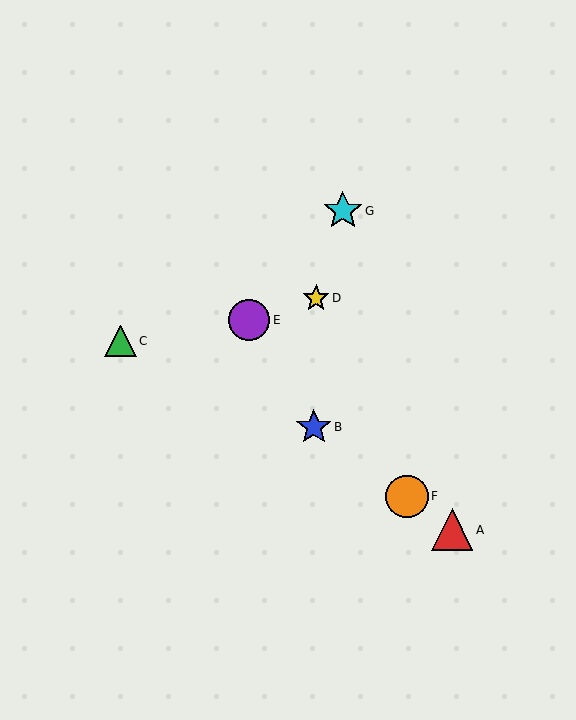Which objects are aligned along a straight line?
Objects A, B, F are aligned along a straight line.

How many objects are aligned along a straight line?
3 objects (A, B, F) are aligned along a straight line.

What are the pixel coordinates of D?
Object D is at (316, 298).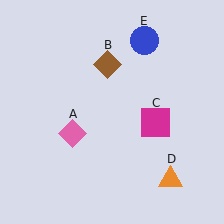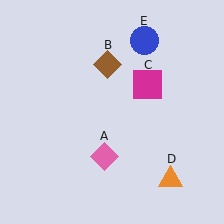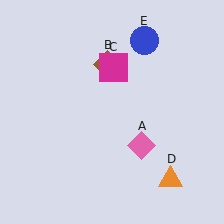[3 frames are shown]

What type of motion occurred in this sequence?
The pink diamond (object A), magenta square (object C) rotated counterclockwise around the center of the scene.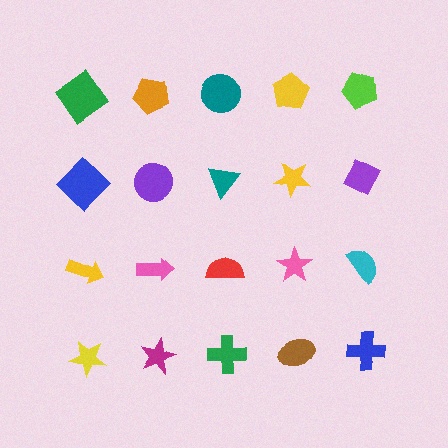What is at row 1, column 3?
A teal circle.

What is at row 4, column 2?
A magenta star.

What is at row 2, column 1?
A blue diamond.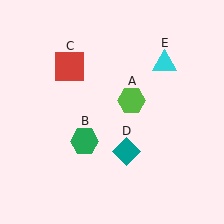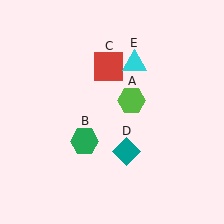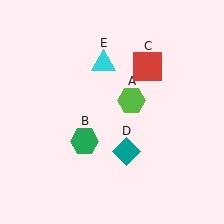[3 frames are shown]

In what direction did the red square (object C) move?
The red square (object C) moved right.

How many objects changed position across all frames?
2 objects changed position: red square (object C), cyan triangle (object E).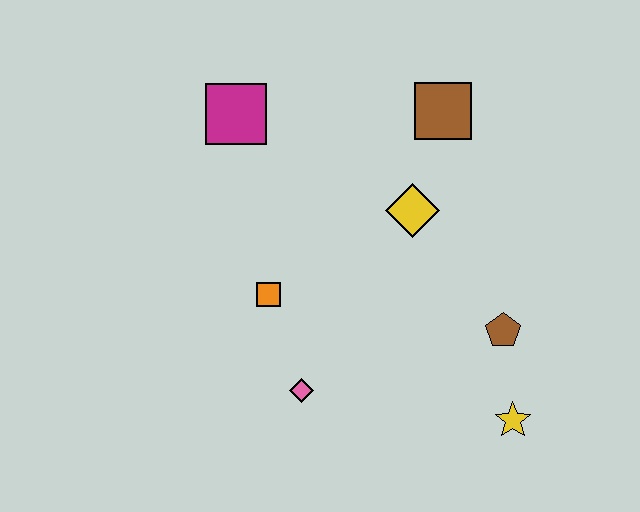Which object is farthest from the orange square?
The yellow star is farthest from the orange square.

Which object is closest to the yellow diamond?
The brown square is closest to the yellow diamond.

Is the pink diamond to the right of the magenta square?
Yes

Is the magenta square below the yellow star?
No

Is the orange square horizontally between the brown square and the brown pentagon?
No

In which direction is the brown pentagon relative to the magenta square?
The brown pentagon is to the right of the magenta square.